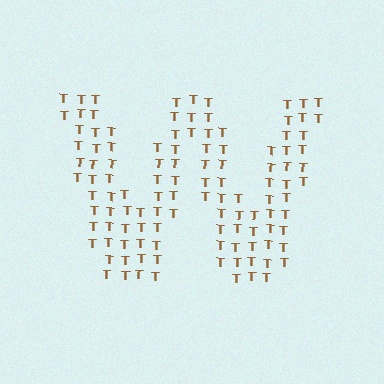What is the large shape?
The large shape is the letter W.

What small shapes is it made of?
It is made of small letter T's.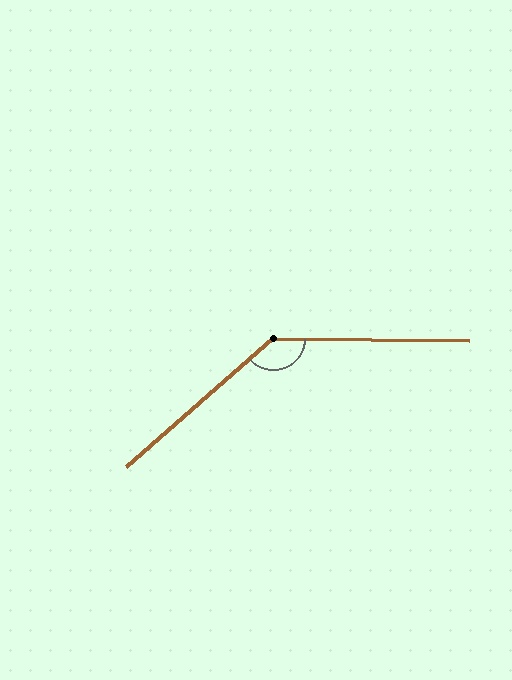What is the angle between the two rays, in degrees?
Approximately 138 degrees.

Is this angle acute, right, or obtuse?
It is obtuse.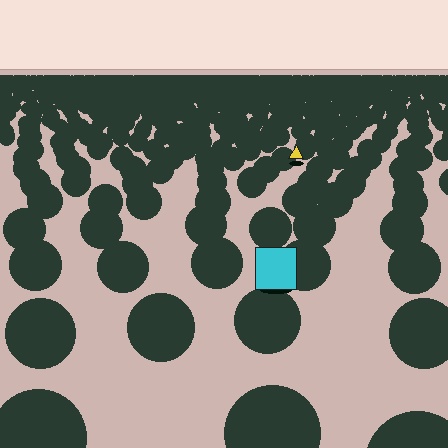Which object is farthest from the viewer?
The yellow triangle is farthest from the viewer. It appears smaller and the ground texture around it is denser.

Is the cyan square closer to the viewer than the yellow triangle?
Yes. The cyan square is closer — you can tell from the texture gradient: the ground texture is coarser near it.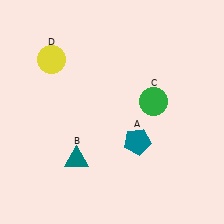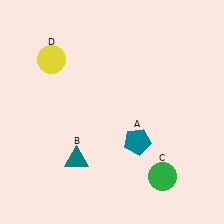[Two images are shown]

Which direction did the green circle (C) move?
The green circle (C) moved down.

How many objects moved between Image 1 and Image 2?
1 object moved between the two images.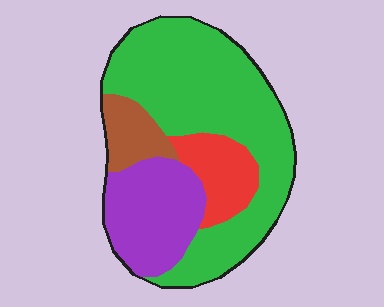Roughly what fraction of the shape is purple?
Purple takes up about one quarter (1/4) of the shape.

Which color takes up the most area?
Green, at roughly 55%.